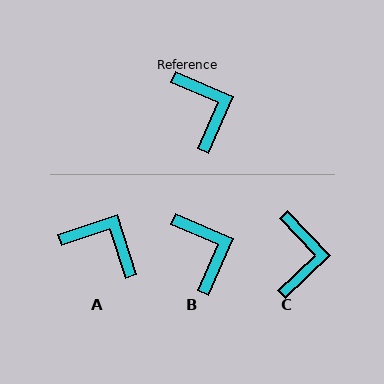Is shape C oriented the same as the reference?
No, it is off by about 23 degrees.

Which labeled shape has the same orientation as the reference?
B.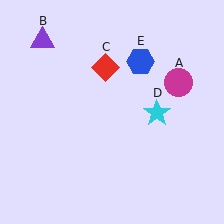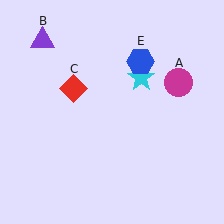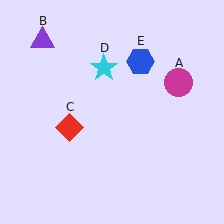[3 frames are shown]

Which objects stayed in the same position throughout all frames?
Magenta circle (object A) and purple triangle (object B) and blue hexagon (object E) remained stationary.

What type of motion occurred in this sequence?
The red diamond (object C), cyan star (object D) rotated counterclockwise around the center of the scene.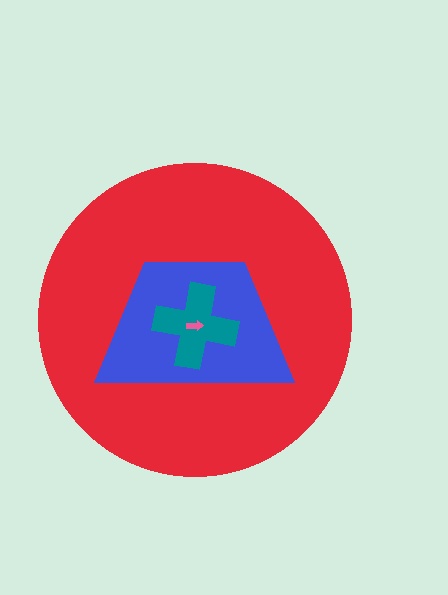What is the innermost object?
The pink arrow.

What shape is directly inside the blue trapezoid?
The teal cross.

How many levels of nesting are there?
4.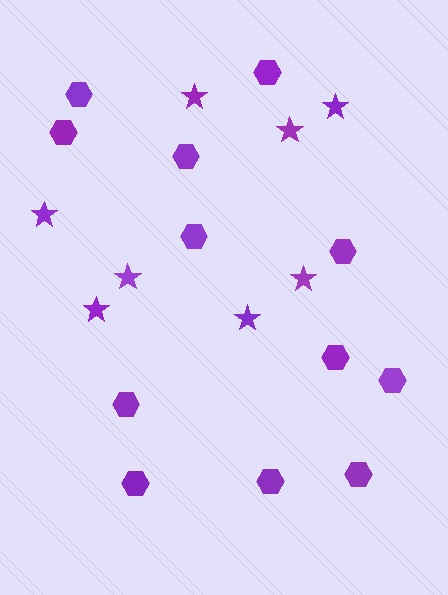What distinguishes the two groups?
There are 2 groups: one group of stars (8) and one group of hexagons (12).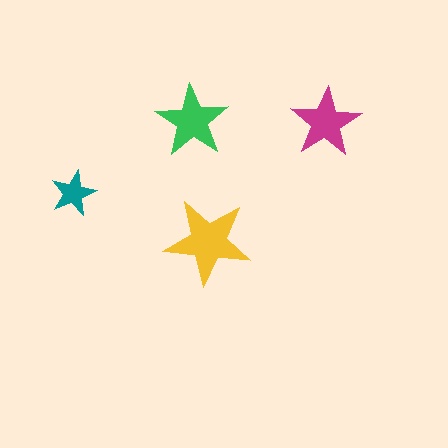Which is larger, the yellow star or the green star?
The yellow one.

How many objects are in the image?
There are 4 objects in the image.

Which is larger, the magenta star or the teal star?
The magenta one.